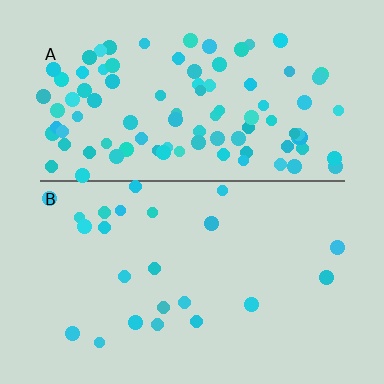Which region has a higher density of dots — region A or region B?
A (the top).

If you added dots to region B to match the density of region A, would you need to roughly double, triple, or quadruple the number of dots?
Approximately quadruple.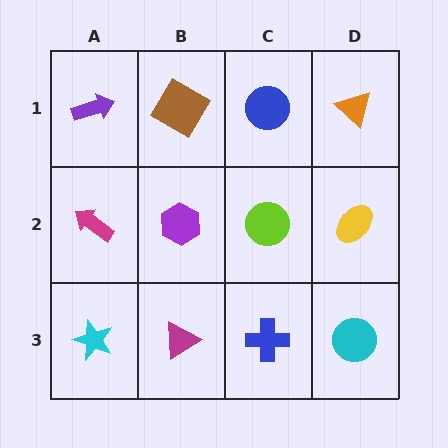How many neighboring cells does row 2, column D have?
3.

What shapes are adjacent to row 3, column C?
A lime circle (row 2, column C), a magenta triangle (row 3, column B), a cyan circle (row 3, column D).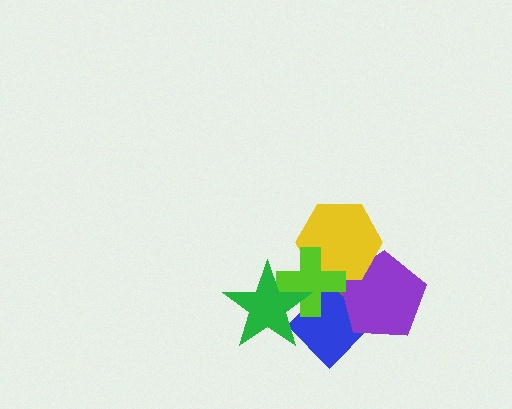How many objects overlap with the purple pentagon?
3 objects overlap with the purple pentagon.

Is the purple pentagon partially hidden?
Yes, it is partially covered by another shape.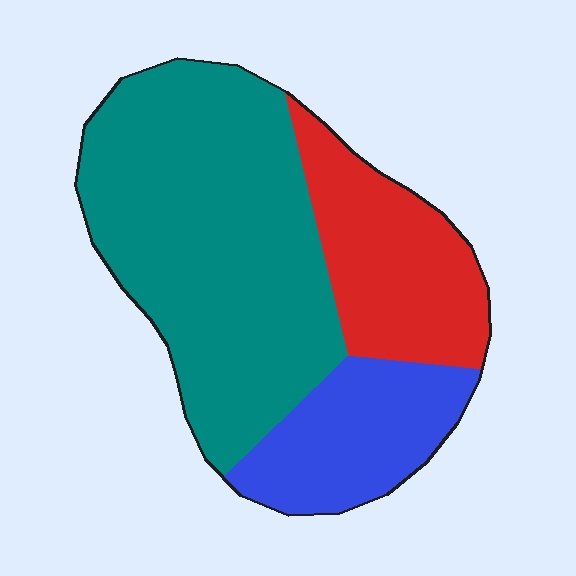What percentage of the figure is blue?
Blue takes up between a sixth and a third of the figure.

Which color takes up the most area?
Teal, at roughly 55%.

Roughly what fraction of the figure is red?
Red covers around 25% of the figure.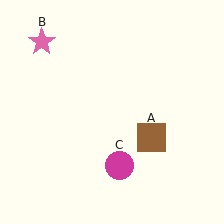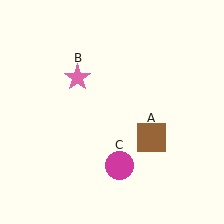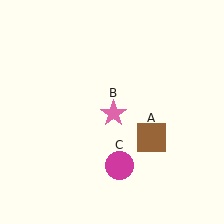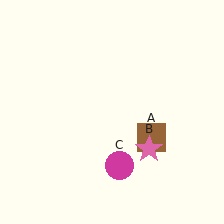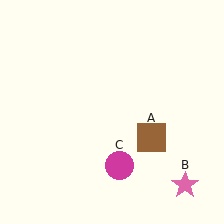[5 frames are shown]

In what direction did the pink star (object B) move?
The pink star (object B) moved down and to the right.